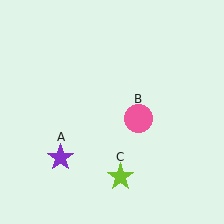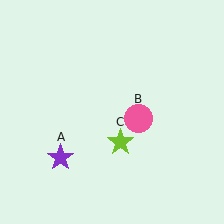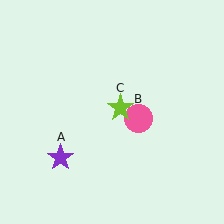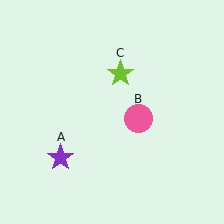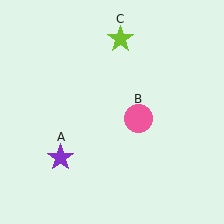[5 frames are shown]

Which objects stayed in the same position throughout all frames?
Purple star (object A) and pink circle (object B) remained stationary.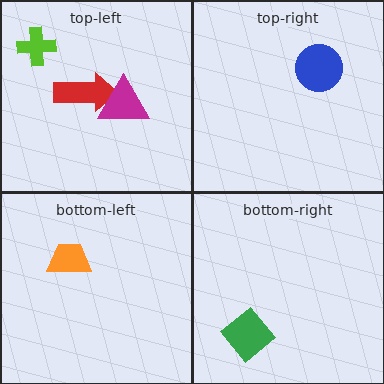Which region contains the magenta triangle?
The top-left region.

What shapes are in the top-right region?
The blue circle.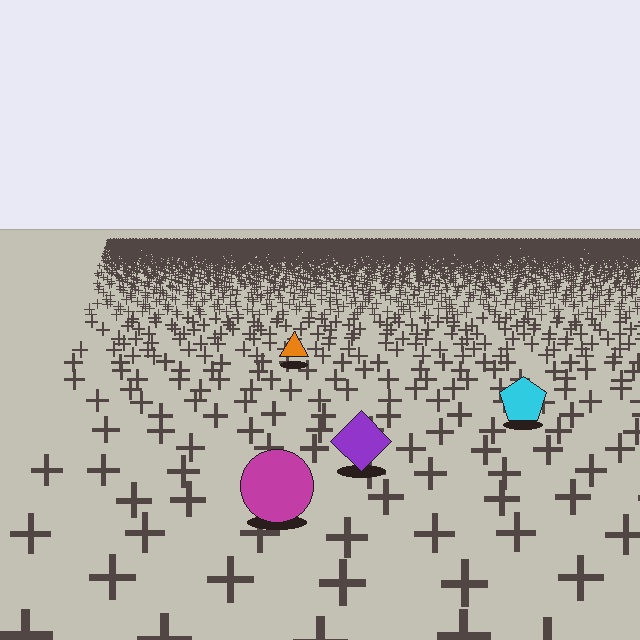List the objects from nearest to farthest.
From nearest to farthest: the magenta circle, the purple diamond, the cyan pentagon, the orange triangle.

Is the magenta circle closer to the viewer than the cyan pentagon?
Yes. The magenta circle is closer — you can tell from the texture gradient: the ground texture is coarser near it.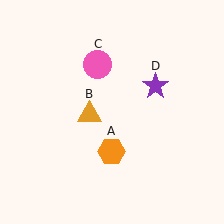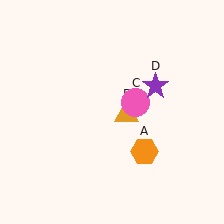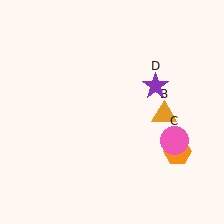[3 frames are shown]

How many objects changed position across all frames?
3 objects changed position: orange hexagon (object A), orange triangle (object B), pink circle (object C).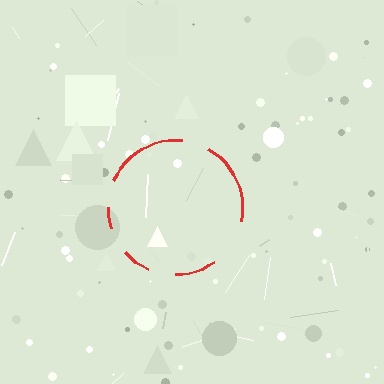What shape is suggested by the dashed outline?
The dashed outline suggests a circle.